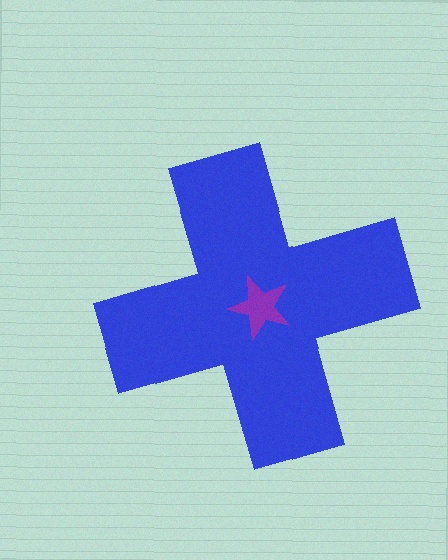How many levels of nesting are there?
2.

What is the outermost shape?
The blue cross.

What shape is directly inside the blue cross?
The purple star.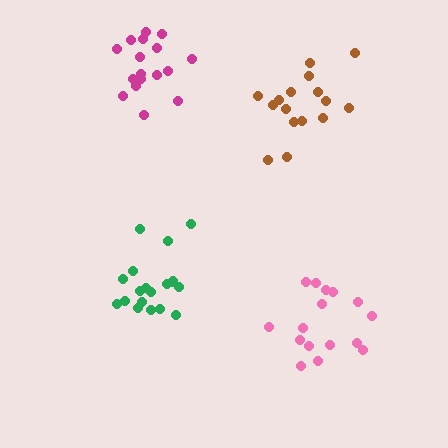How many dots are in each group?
Group 1: 16 dots, Group 2: 17 dots, Group 3: 16 dots, Group 4: 18 dots (67 total).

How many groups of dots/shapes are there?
There are 4 groups.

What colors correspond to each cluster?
The clusters are colored: pink, magenta, brown, green.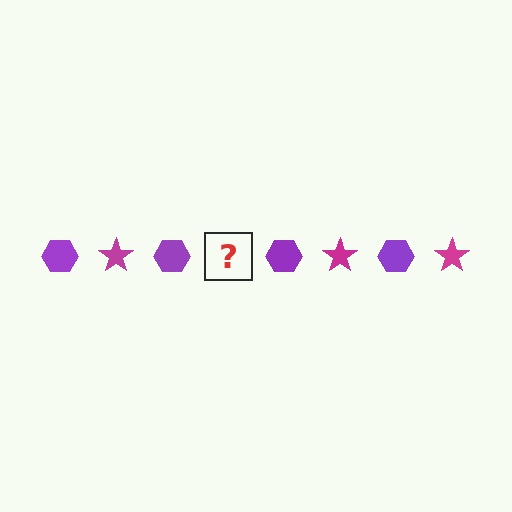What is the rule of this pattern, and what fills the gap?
The rule is that the pattern alternates between purple hexagon and magenta star. The gap should be filled with a magenta star.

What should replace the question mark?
The question mark should be replaced with a magenta star.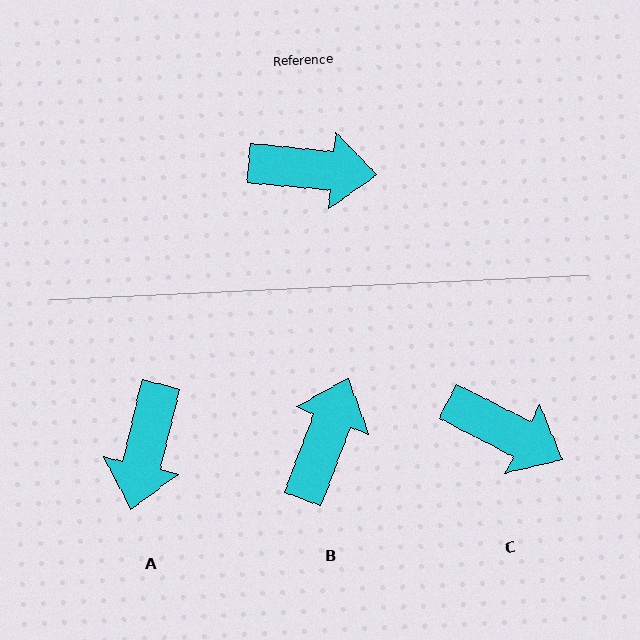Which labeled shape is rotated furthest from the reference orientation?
A, about 98 degrees away.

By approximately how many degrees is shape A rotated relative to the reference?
Approximately 98 degrees clockwise.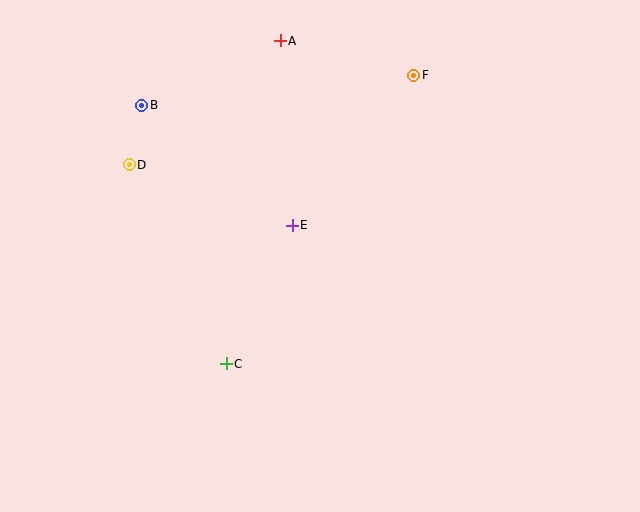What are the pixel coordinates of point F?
Point F is at (414, 75).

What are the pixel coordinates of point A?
Point A is at (280, 41).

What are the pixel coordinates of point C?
Point C is at (226, 364).